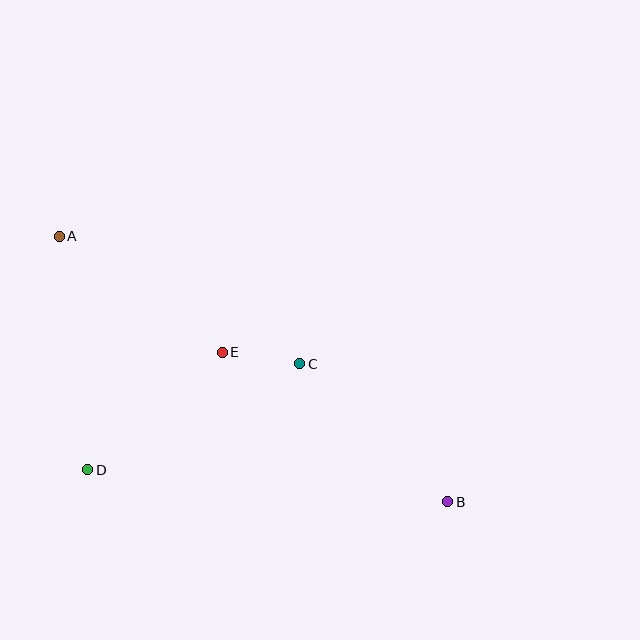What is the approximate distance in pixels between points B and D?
The distance between B and D is approximately 362 pixels.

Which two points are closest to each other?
Points C and E are closest to each other.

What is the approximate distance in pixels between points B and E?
The distance between B and E is approximately 271 pixels.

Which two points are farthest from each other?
Points A and B are farthest from each other.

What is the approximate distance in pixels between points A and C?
The distance between A and C is approximately 272 pixels.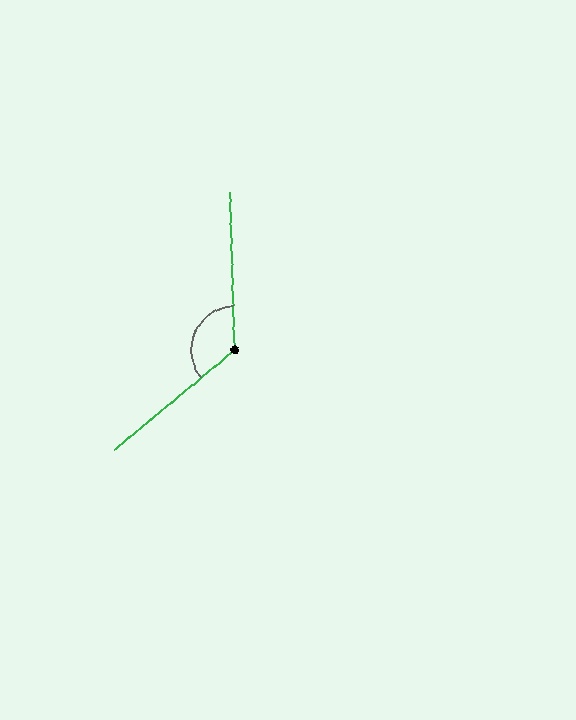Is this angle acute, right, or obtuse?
It is obtuse.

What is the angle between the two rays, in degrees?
Approximately 128 degrees.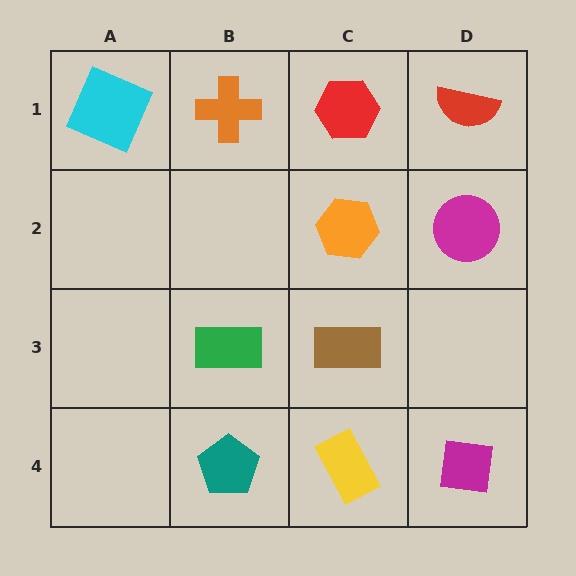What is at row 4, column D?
A magenta square.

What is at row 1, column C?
A red hexagon.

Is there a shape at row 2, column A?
No, that cell is empty.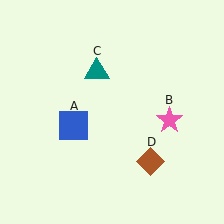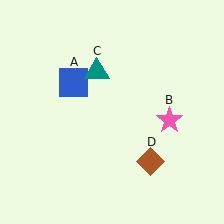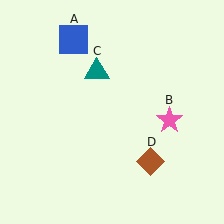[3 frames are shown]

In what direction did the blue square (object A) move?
The blue square (object A) moved up.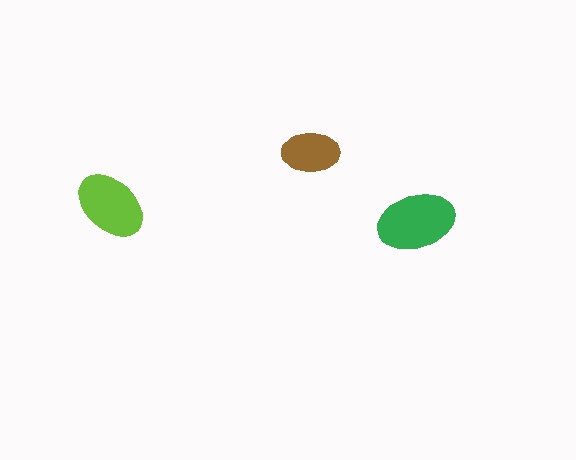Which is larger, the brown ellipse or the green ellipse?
The green one.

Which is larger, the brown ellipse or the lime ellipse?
The lime one.